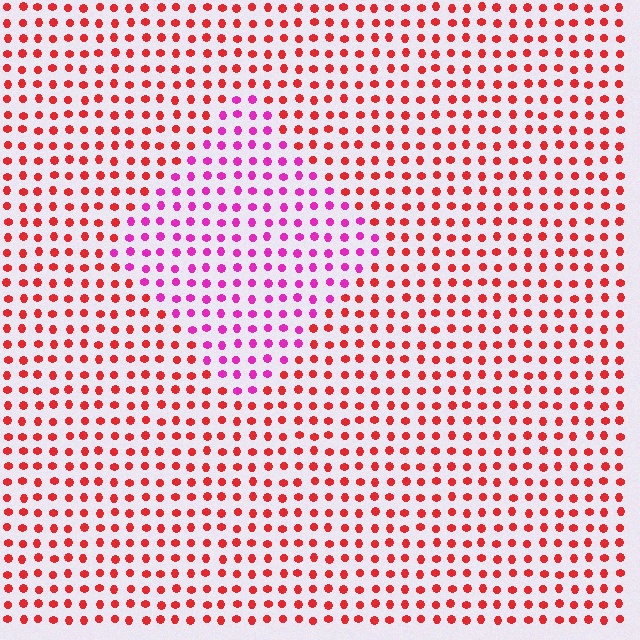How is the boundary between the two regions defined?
The boundary is defined purely by a slight shift in hue (about 46 degrees). Spacing, size, and orientation are identical on both sides.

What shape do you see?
I see a diamond.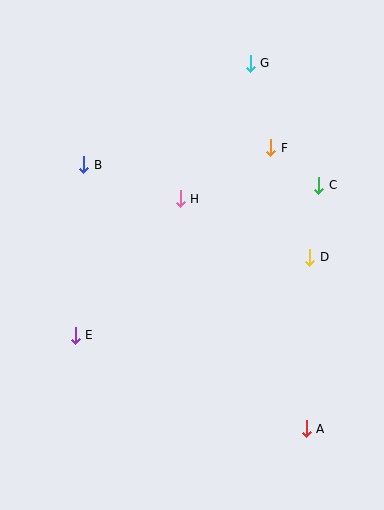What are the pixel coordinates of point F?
Point F is at (271, 148).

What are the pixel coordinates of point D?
Point D is at (310, 257).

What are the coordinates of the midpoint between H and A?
The midpoint between H and A is at (243, 314).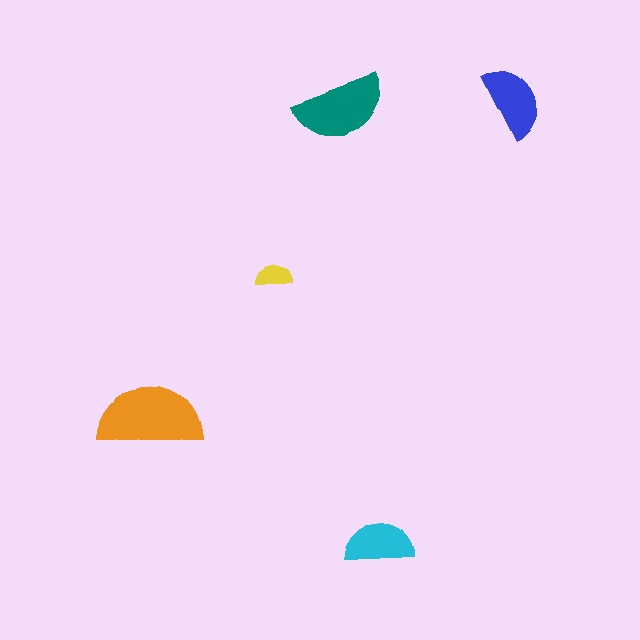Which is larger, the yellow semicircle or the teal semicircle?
The teal one.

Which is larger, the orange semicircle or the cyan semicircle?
The orange one.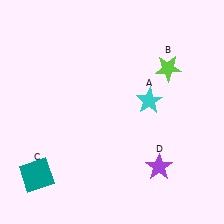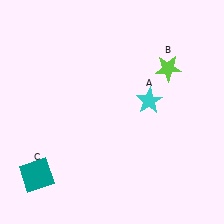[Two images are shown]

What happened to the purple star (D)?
The purple star (D) was removed in Image 2. It was in the bottom-right area of Image 1.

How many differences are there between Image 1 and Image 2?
There is 1 difference between the two images.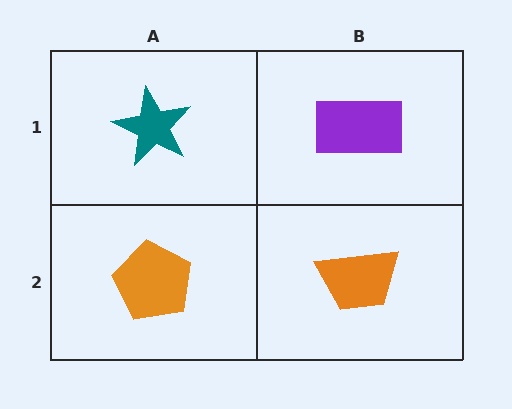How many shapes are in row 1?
2 shapes.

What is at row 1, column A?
A teal star.